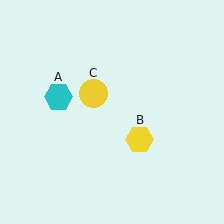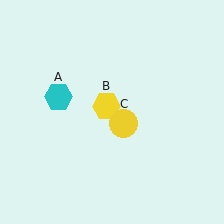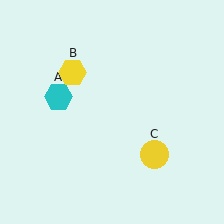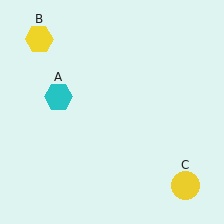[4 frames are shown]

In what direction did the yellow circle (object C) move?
The yellow circle (object C) moved down and to the right.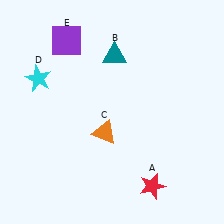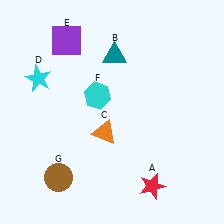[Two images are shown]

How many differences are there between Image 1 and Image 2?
There are 2 differences between the two images.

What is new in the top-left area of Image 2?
A cyan hexagon (F) was added in the top-left area of Image 2.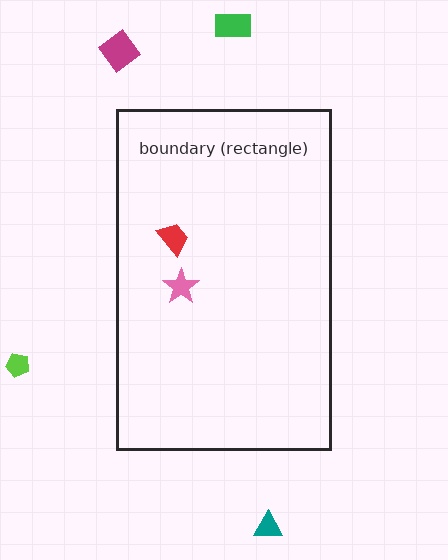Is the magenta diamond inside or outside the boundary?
Outside.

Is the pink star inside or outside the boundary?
Inside.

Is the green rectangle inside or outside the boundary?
Outside.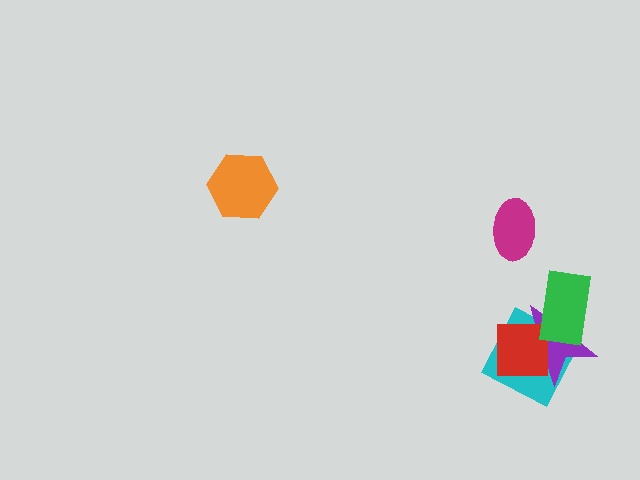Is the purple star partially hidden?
Yes, it is partially covered by another shape.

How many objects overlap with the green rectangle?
2 objects overlap with the green rectangle.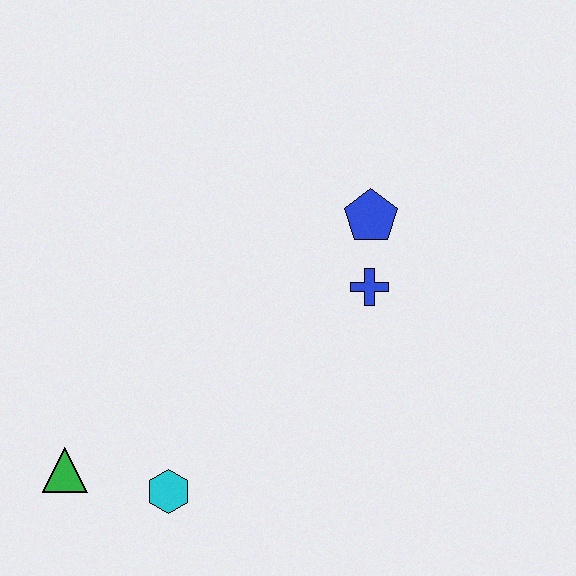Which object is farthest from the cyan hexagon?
The blue pentagon is farthest from the cyan hexagon.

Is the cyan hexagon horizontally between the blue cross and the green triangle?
Yes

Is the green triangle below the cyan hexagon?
No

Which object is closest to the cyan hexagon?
The green triangle is closest to the cyan hexagon.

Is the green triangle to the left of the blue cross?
Yes